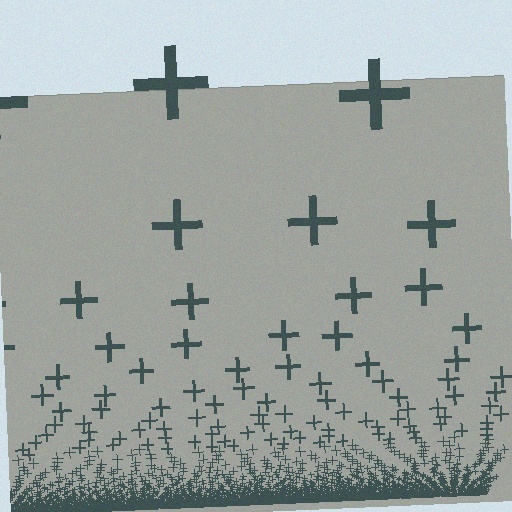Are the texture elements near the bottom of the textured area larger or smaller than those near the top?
Smaller. The gradient is inverted — elements near the bottom are smaller and denser.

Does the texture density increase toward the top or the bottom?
Density increases toward the bottom.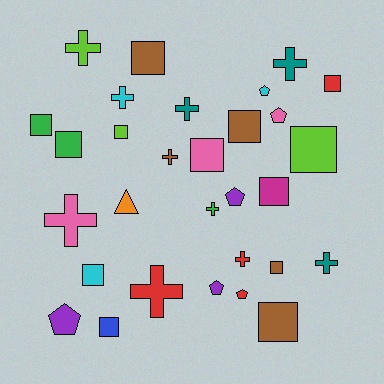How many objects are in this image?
There are 30 objects.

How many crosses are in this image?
There are 10 crosses.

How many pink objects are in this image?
There are 3 pink objects.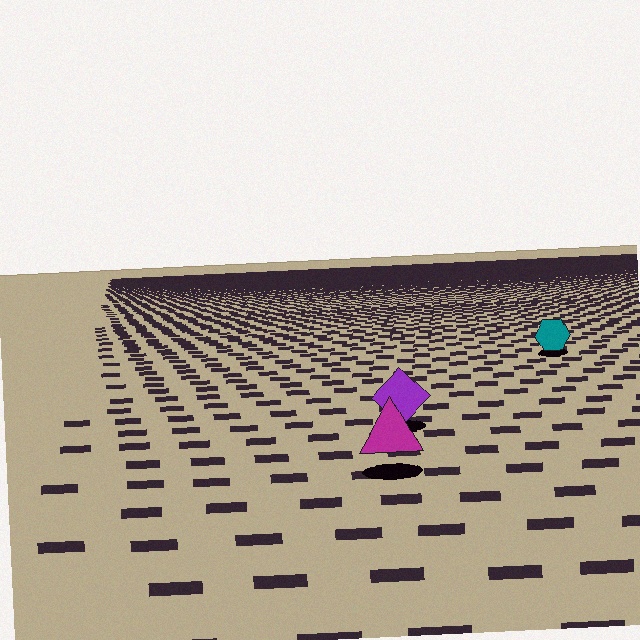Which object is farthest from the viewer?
The teal hexagon is farthest from the viewer. It appears smaller and the ground texture around it is denser.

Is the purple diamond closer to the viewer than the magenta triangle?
No. The magenta triangle is closer — you can tell from the texture gradient: the ground texture is coarser near it.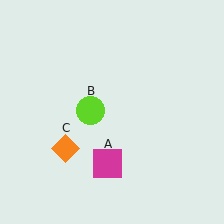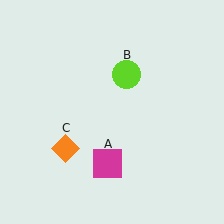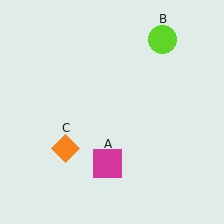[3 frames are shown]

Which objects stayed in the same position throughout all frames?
Magenta square (object A) and orange diamond (object C) remained stationary.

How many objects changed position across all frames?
1 object changed position: lime circle (object B).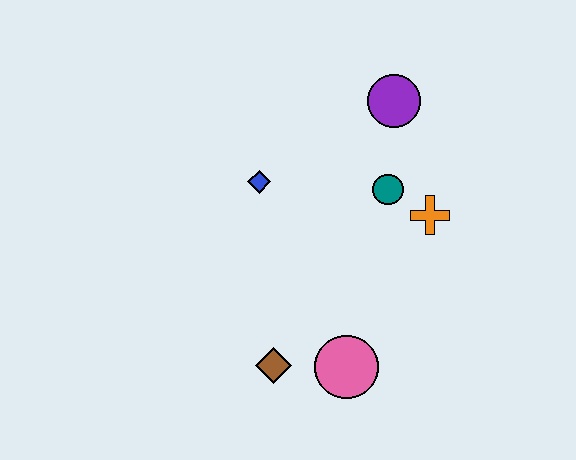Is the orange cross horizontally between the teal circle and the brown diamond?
No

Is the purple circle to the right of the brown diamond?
Yes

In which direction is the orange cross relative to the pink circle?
The orange cross is above the pink circle.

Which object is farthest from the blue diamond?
The pink circle is farthest from the blue diamond.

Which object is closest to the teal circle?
The orange cross is closest to the teal circle.